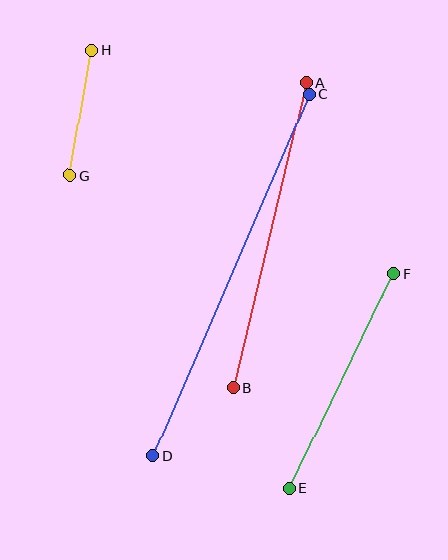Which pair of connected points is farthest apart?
Points C and D are farthest apart.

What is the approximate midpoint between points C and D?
The midpoint is at approximately (231, 275) pixels.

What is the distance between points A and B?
The distance is approximately 313 pixels.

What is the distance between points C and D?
The distance is approximately 393 pixels.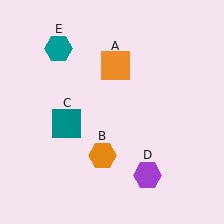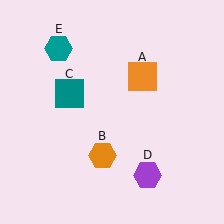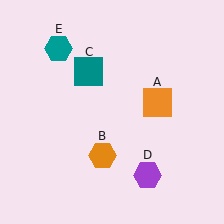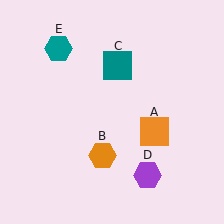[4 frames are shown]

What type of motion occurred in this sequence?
The orange square (object A), teal square (object C) rotated clockwise around the center of the scene.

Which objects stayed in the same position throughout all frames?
Orange hexagon (object B) and purple hexagon (object D) and teal hexagon (object E) remained stationary.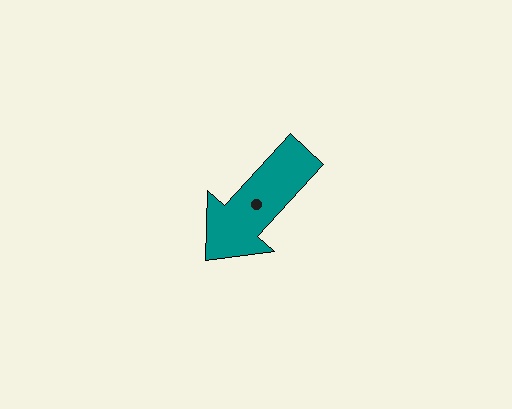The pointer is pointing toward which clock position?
Roughly 7 o'clock.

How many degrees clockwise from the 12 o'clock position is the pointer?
Approximately 222 degrees.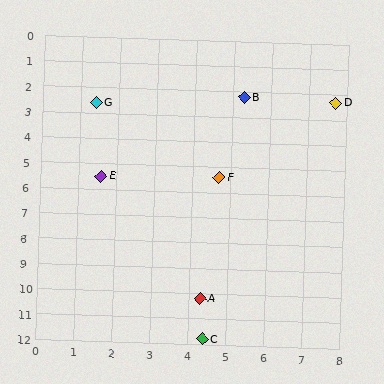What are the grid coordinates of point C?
Point C is at approximately (4.4, 11.8).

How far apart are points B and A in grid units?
Points B and A are about 8.1 grid units apart.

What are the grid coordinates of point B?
Point B is at approximately (5.3, 2.2).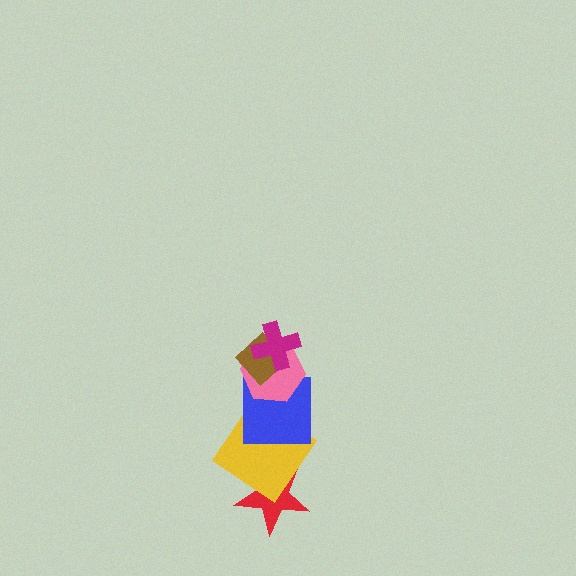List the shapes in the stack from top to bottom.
From top to bottom: the magenta cross, the brown diamond, the pink hexagon, the blue square, the yellow diamond, the red star.